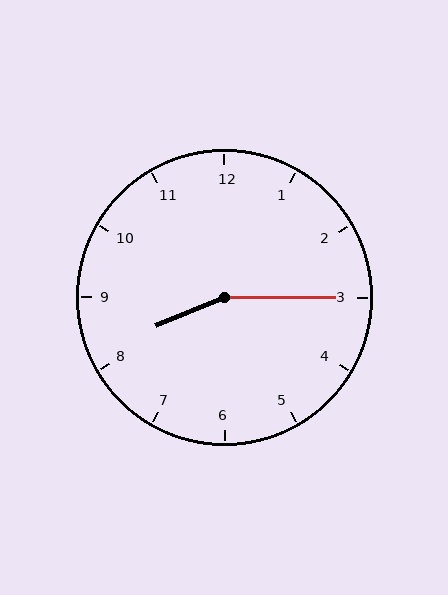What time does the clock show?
8:15.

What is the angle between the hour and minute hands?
Approximately 158 degrees.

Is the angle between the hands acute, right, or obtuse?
It is obtuse.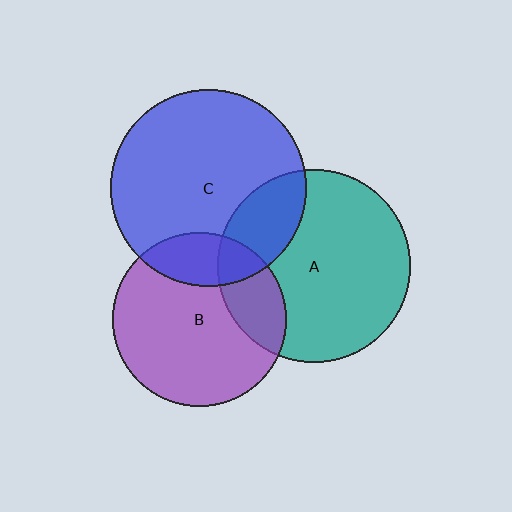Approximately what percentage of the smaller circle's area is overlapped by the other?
Approximately 20%.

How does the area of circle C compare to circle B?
Approximately 1.3 times.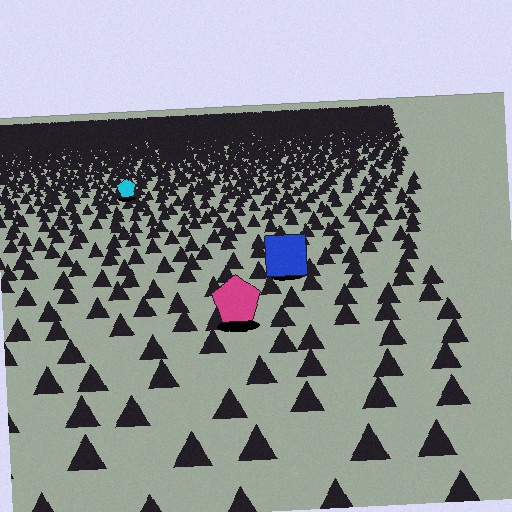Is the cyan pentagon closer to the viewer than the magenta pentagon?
No. The magenta pentagon is closer — you can tell from the texture gradient: the ground texture is coarser near it.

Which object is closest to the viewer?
The magenta pentagon is closest. The texture marks near it are larger and more spread out.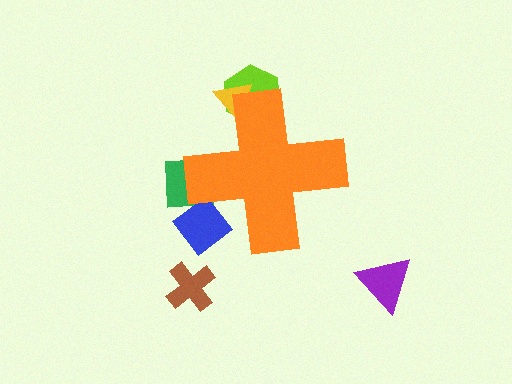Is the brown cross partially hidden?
No, the brown cross is fully visible.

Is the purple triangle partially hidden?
No, the purple triangle is fully visible.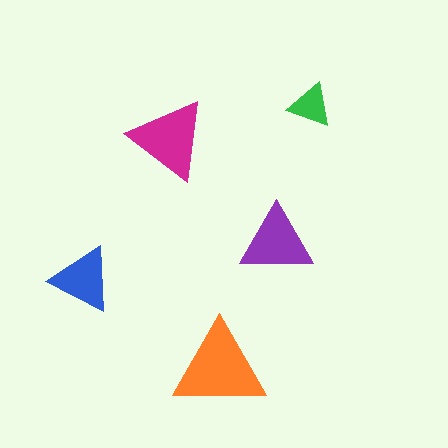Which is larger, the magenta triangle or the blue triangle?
The magenta one.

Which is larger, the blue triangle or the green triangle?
The blue one.